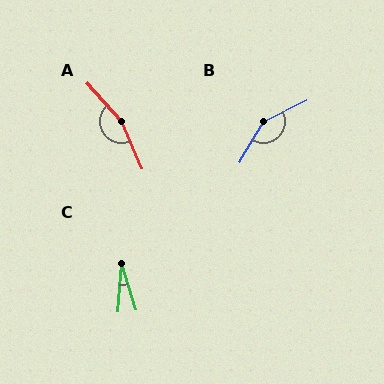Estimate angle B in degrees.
Approximately 148 degrees.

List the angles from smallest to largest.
C (22°), B (148°), A (162°).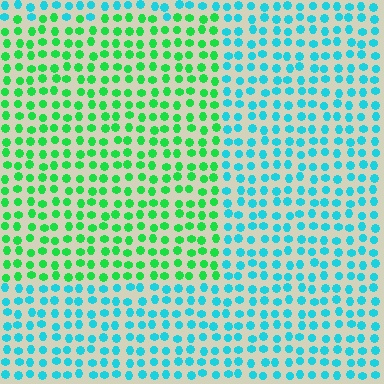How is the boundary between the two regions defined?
The boundary is defined purely by a slight shift in hue (about 52 degrees). Spacing, size, and orientation are identical on both sides.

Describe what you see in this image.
The image is filled with small cyan elements in a uniform arrangement. A rectangle-shaped region is visible where the elements are tinted to a slightly different hue, forming a subtle color boundary.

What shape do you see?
I see a rectangle.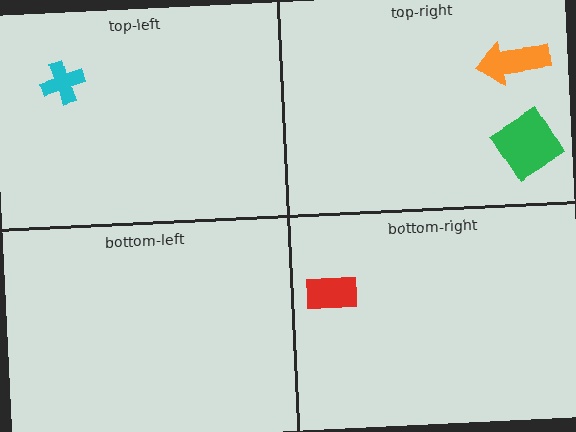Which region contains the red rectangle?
The bottom-right region.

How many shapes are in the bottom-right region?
1.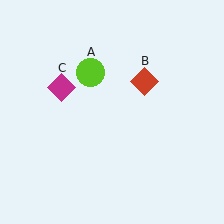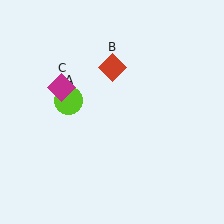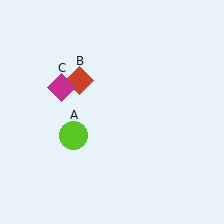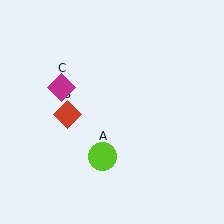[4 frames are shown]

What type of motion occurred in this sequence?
The lime circle (object A), red diamond (object B) rotated counterclockwise around the center of the scene.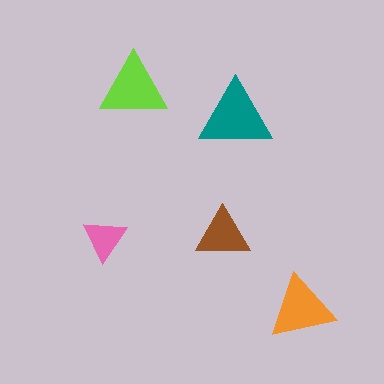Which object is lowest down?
The orange triangle is bottommost.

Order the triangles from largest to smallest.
the teal one, the lime one, the orange one, the brown one, the pink one.